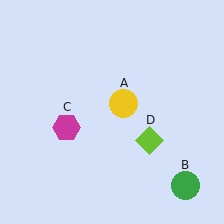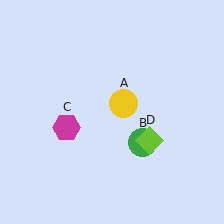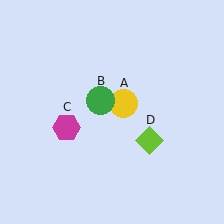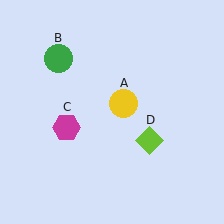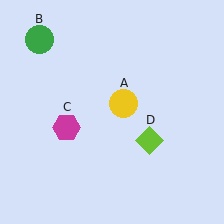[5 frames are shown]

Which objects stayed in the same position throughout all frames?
Yellow circle (object A) and magenta hexagon (object C) and lime diamond (object D) remained stationary.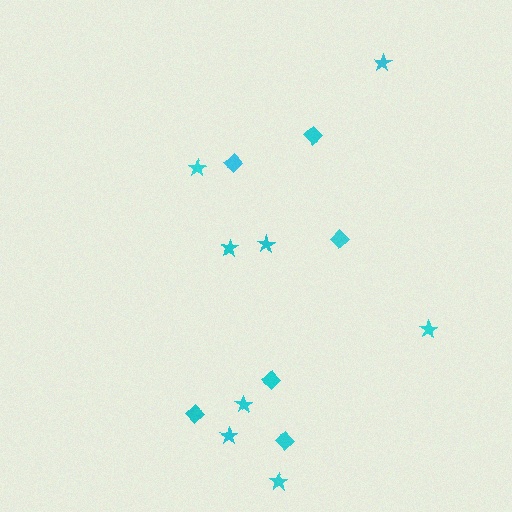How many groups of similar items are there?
There are 2 groups: one group of stars (8) and one group of diamonds (6).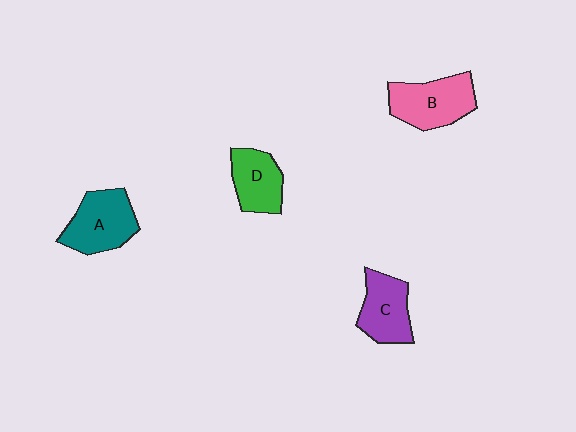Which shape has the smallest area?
Shape D (green).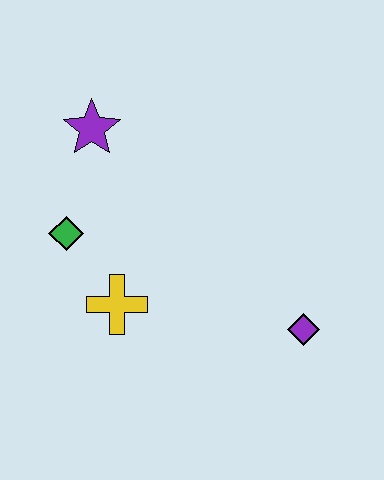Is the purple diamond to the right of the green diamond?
Yes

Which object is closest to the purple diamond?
The yellow cross is closest to the purple diamond.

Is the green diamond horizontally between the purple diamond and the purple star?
No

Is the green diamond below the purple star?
Yes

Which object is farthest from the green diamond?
The purple diamond is farthest from the green diamond.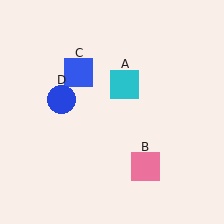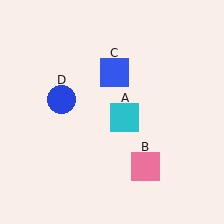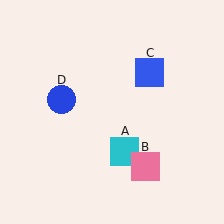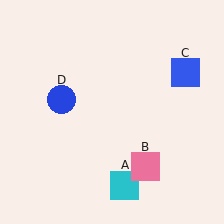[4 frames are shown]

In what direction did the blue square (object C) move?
The blue square (object C) moved right.